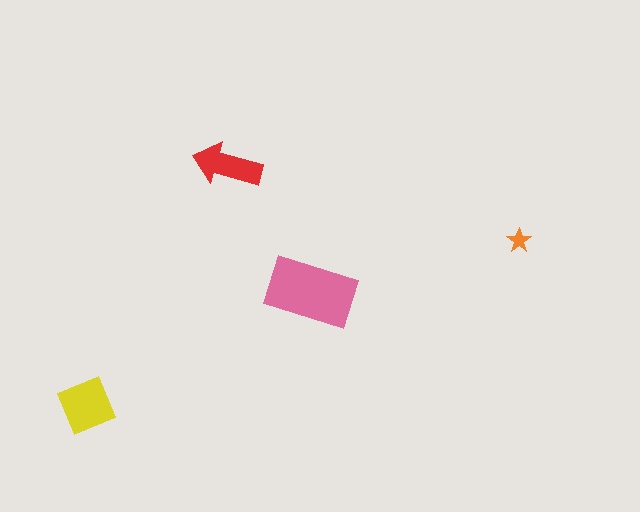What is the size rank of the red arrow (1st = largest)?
3rd.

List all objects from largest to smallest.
The pink rectangle, the yellow diamond, the red arrow, the orange star.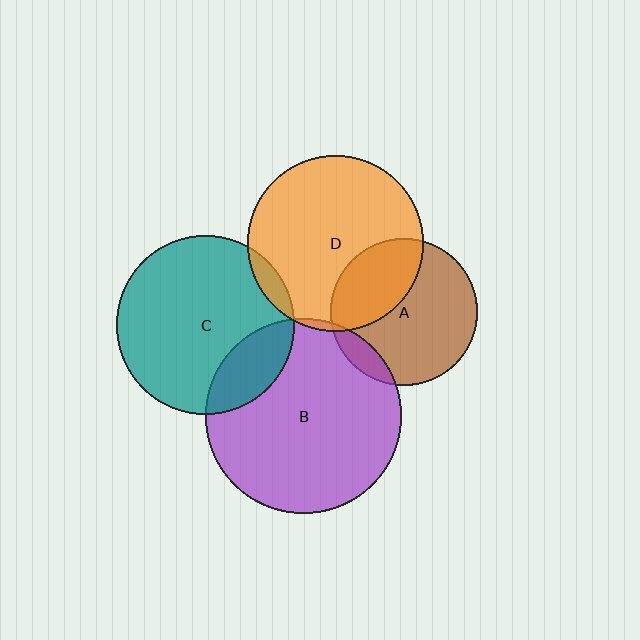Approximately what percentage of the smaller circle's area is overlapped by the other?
Approximately 35%.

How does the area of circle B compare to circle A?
Approximately 1.8 times.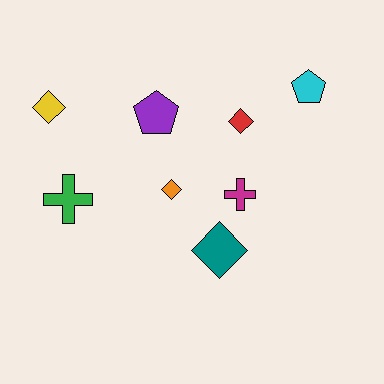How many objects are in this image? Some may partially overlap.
There are 8 objects.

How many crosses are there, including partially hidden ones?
There are 2 crosses.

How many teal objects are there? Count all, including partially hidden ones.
There is 1 teal object.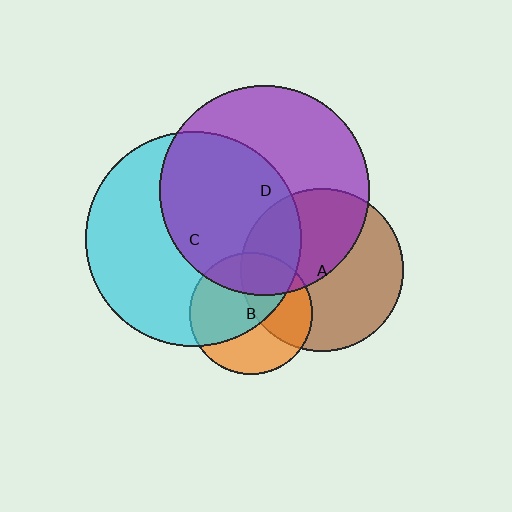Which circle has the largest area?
Circle C (cyan).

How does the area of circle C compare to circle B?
Approximately 3.1 times.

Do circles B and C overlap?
Yes.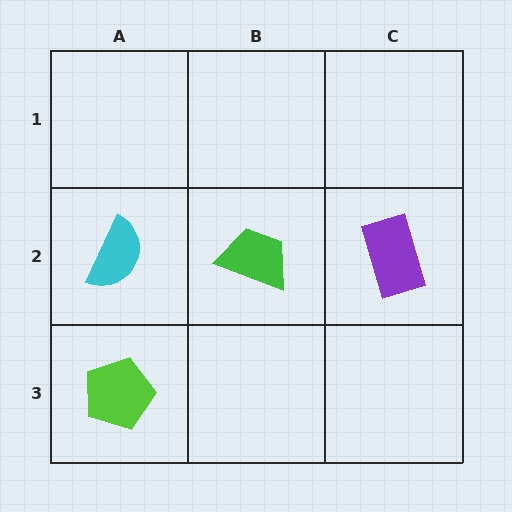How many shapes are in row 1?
0 shapes.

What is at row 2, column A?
A cyan semicircle.